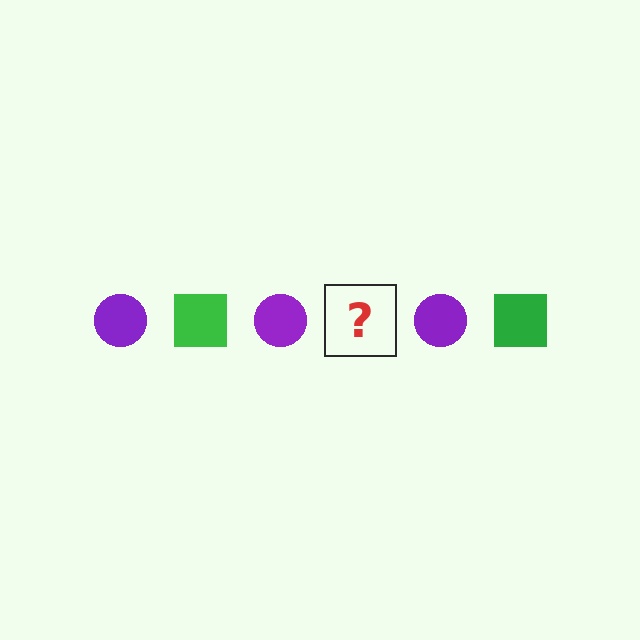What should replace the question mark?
The question mark should be replaced with a green square.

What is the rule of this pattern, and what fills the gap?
The rule is that the pattern alternates between purple circle and green square. The gap should be filled with a green square.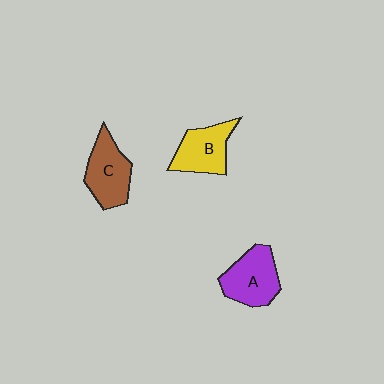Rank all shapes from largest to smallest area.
From largest to smallest: A (purple), C (brown), B (yellow).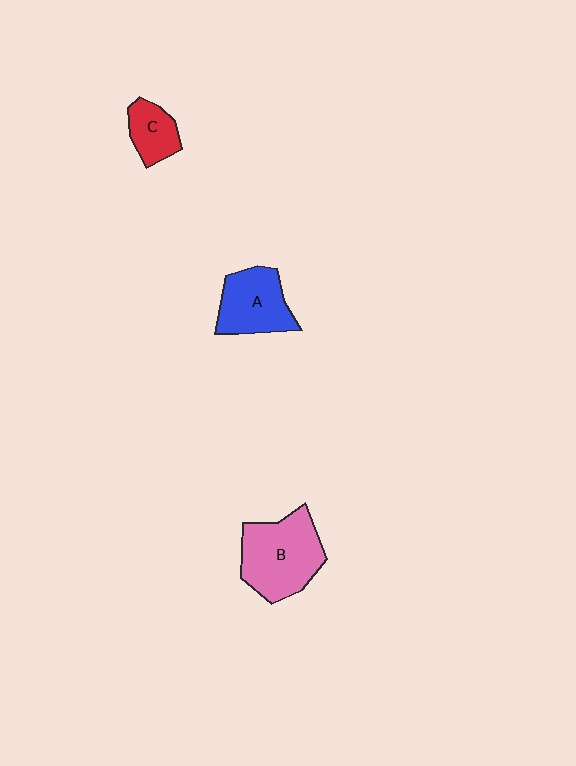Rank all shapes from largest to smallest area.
From largest to smallest: B (pink), A (blue), C (red).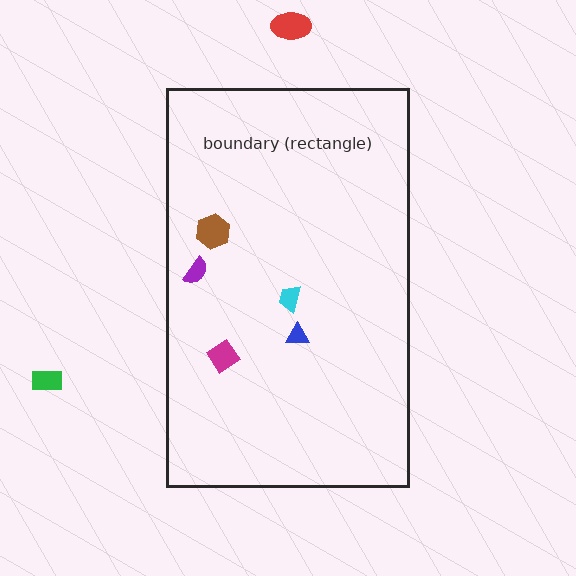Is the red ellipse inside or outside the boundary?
Outside.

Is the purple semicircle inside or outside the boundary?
Inside.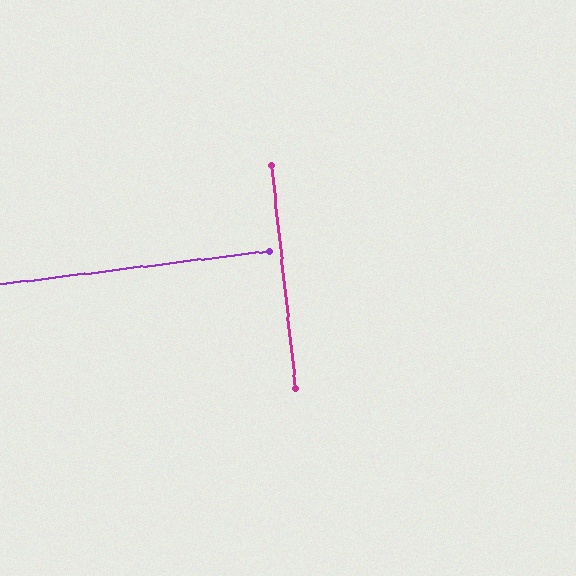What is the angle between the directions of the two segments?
Approximately 89 degrees.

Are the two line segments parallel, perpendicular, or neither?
Perpendicular — they meet at approximately 89°.